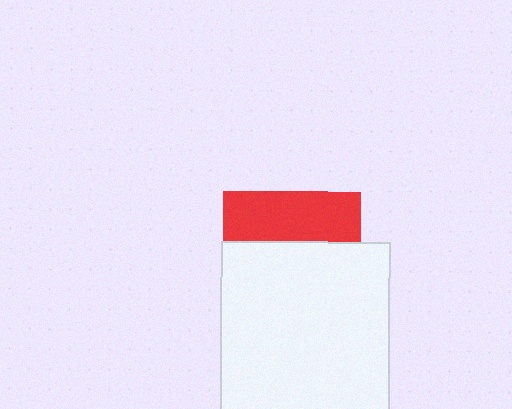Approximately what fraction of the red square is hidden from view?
Roughly 63% of the red square is hidden behind the white square.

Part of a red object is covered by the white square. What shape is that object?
It is a square.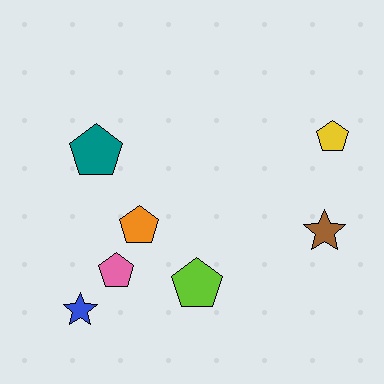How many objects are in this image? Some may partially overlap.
There are 7 objects.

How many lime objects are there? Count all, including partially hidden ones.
There is 1 lime object.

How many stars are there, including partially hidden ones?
There are 2 stars.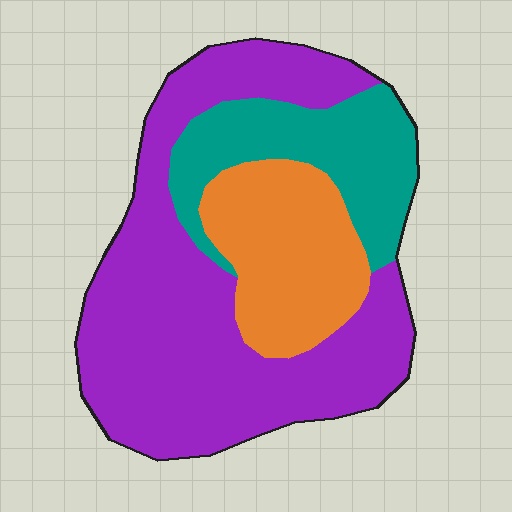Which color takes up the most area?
Purple, at roughly 55%.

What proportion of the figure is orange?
Orange takes up between a sixth and a third of the figure.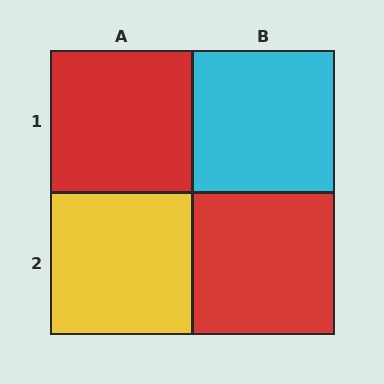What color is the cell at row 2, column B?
Red.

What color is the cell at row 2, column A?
Yellow.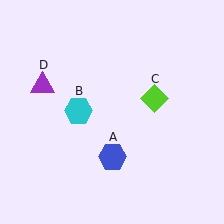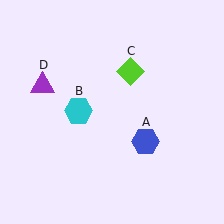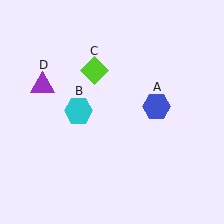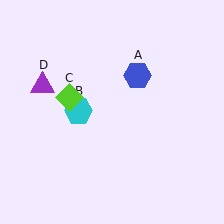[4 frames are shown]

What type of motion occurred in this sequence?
The blue hexagon (object A), lime diamond (object C) rotated counterclockwise around the center of the scene.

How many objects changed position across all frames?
2 objects changed position: blue hexagon (object A), lime diamond (object C).